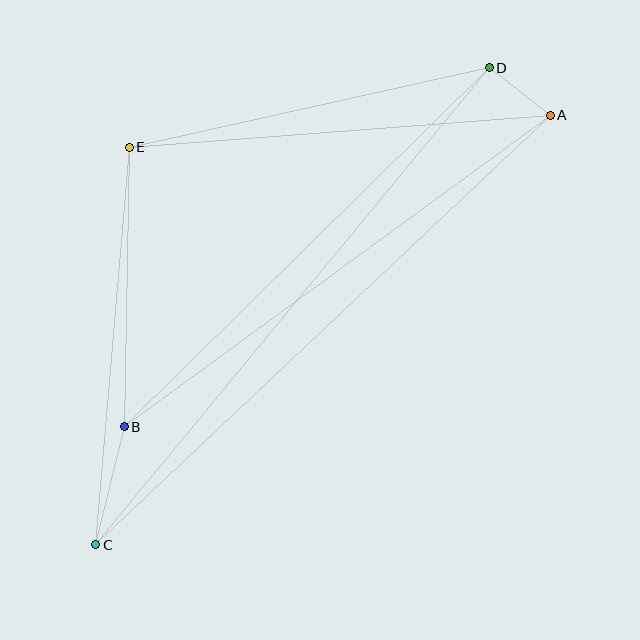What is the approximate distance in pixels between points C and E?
The distance between C and E is approximately 399 pixels.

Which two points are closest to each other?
Points A and D are closest to each other.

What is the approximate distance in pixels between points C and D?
The distance between C and D is approximately 619 pixels.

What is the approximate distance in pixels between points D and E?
The distance between D and E is approximately 369 pixels.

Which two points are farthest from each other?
Points A and C are farthest from each other.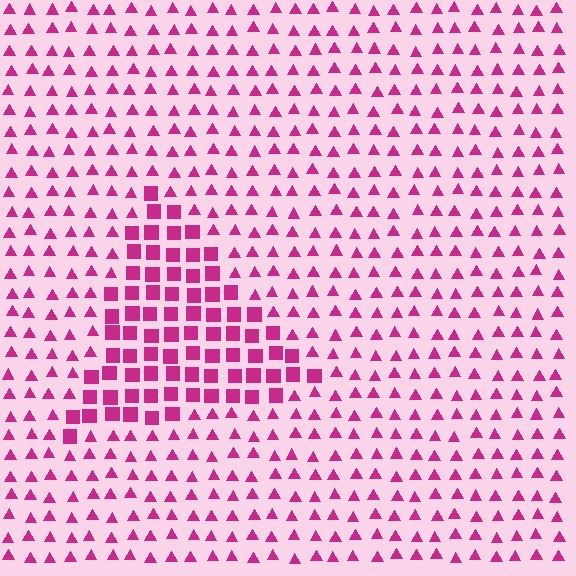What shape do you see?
I see a triangle.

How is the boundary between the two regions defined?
The boundary is defined by a change in element shape: squares inside vs. triangles outside. All elements share the same color and spacing.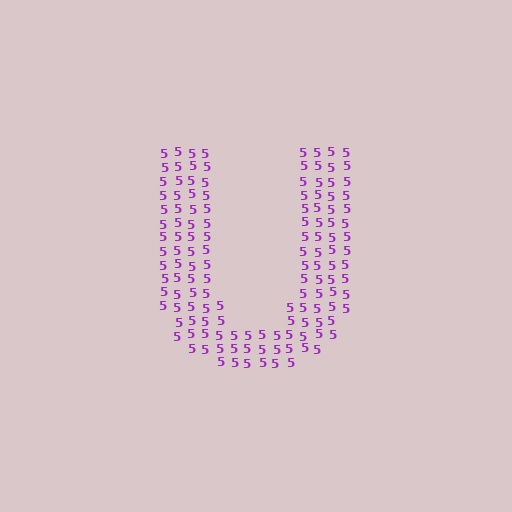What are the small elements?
The small elements are digit 5's.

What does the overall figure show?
The overall figure shows the letter U.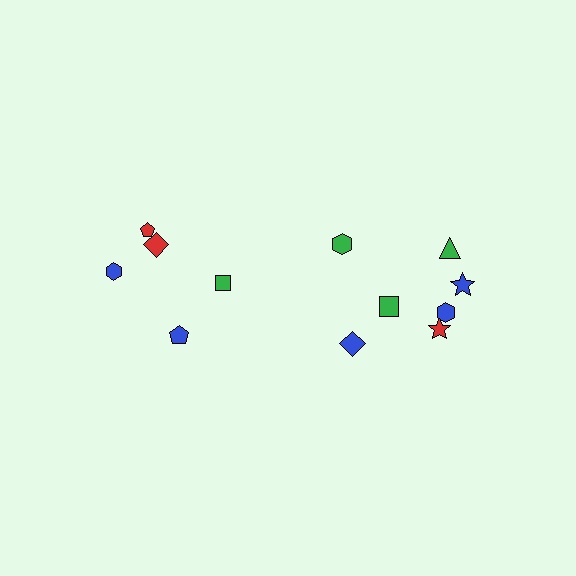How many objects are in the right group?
There are 7 objects.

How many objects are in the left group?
There are 5 objects.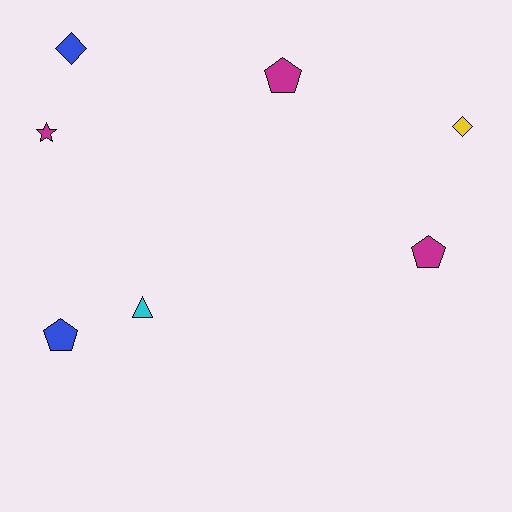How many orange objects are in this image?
There are no orange objects.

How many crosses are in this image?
There are no crosses.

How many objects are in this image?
There are 7 objects.